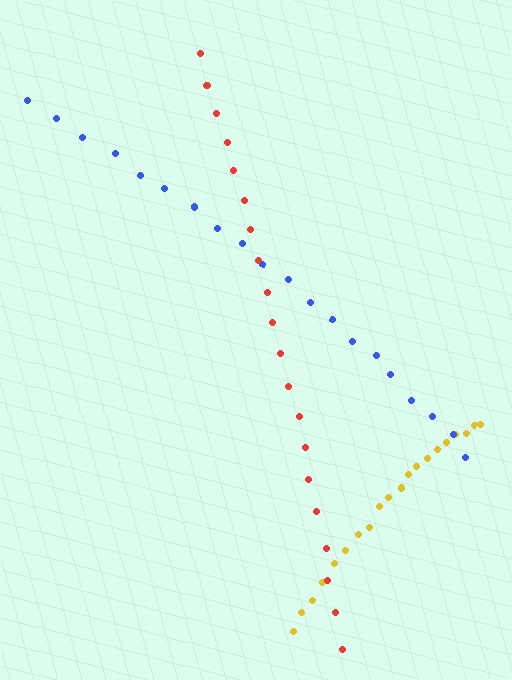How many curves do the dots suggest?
There are 3 distinct paths.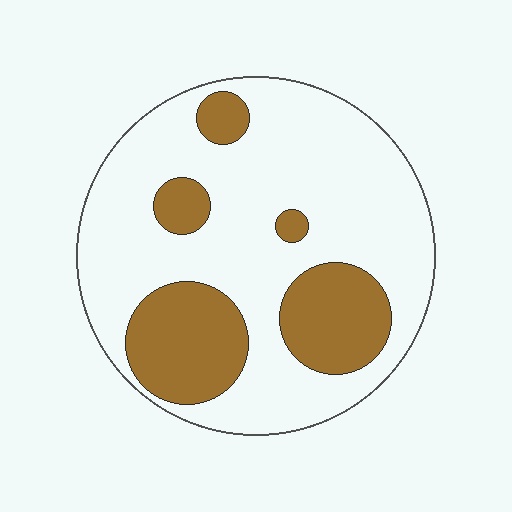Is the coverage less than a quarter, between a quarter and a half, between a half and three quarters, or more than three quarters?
Between a quarter and a half.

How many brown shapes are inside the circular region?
5.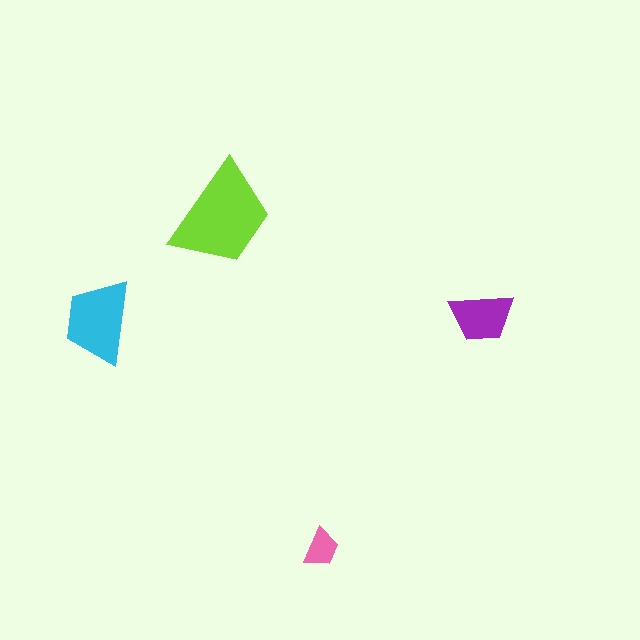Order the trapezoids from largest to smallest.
the lime one, the cyan one, the purple one, the pink one.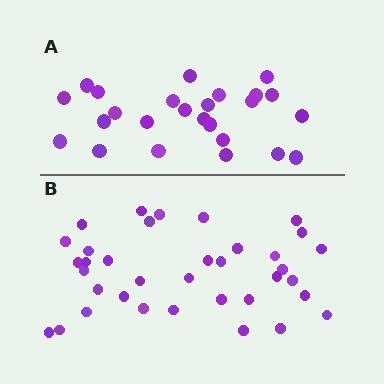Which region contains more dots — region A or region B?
Region B (the bottom region) has more dots.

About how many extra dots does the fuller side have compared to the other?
Region B has roughly 12 or so more dots than region A.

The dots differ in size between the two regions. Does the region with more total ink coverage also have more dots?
No. Region A has more total ink coverage because its dots are larger, but region B actually contains more individual dots. Total area can be misleading — the number of items is what matters here.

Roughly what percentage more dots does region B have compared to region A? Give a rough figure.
About 45% more.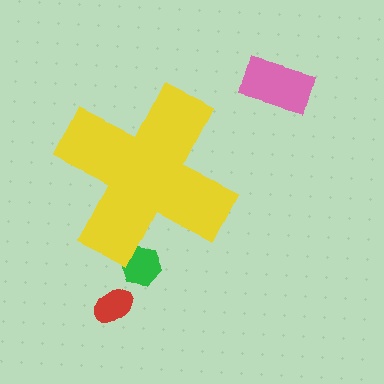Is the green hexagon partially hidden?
Yes, the green hexagon is partially hidden behind the yellow cross.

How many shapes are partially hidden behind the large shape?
1 shape is partially hidden.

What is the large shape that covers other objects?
A yellow cross.